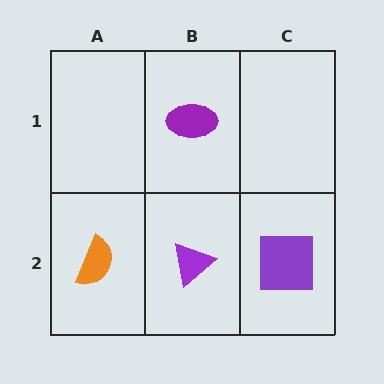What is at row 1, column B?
A purple ellipse.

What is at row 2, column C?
A purple square.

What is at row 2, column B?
A purple triangle.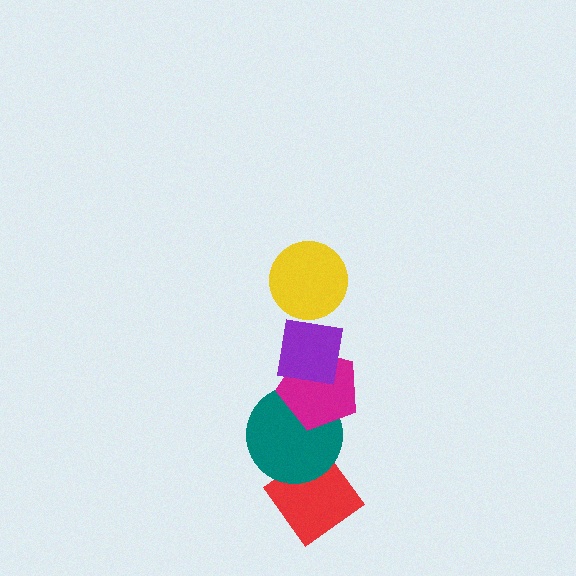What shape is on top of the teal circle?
The magenta pentagon is on top of the teal circle.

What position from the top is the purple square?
The purple square is 2nd from the top.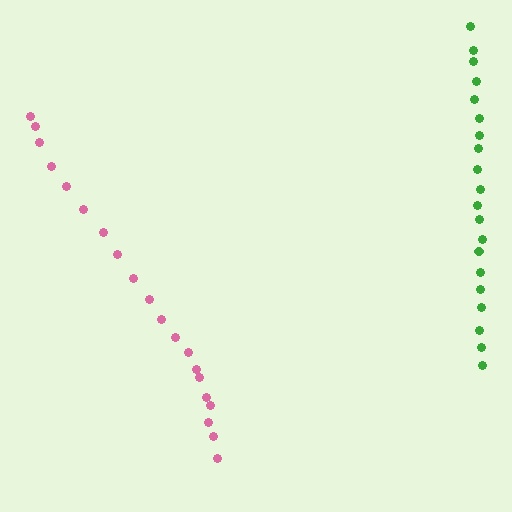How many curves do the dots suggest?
There are 2 distinct paths.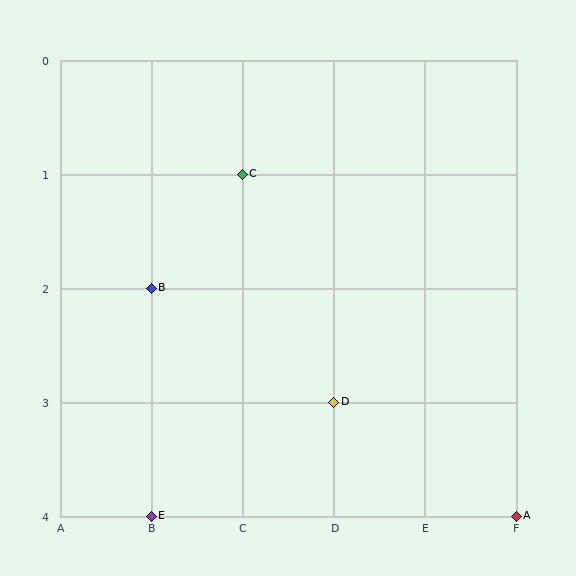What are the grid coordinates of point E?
Point E is at grid coordinates (B, 4).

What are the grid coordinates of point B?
Point B is at grid coordinates (B, 2).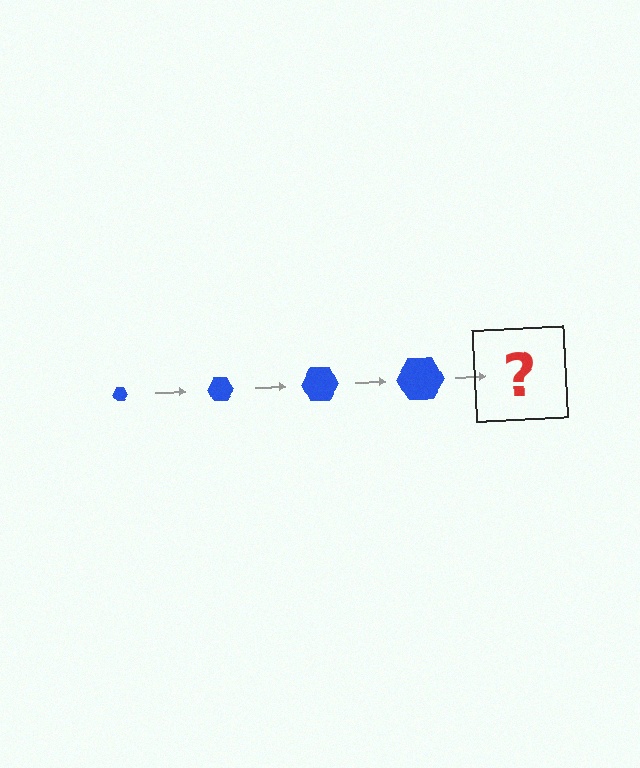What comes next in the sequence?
The next element should be a blue hexagon, larger than the previous one.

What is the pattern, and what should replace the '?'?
The pattern is that the hexagon gets progressively larger each step. The '?' should be a blue hexagon, larger than the previous one.